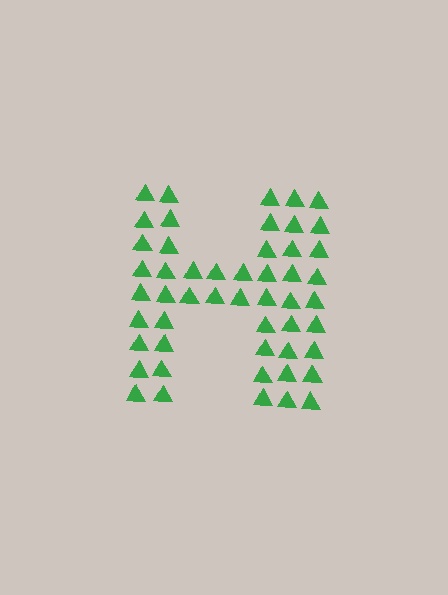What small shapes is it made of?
It is made of small triangles.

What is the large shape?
The large shape is the letter H.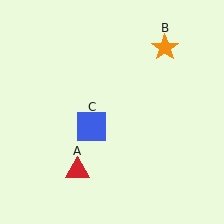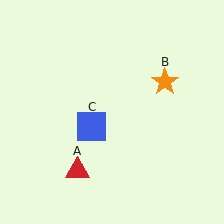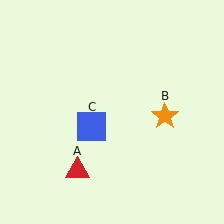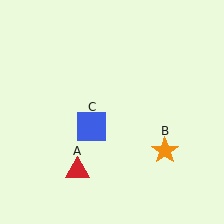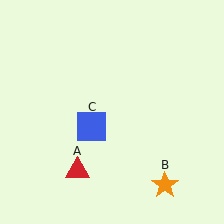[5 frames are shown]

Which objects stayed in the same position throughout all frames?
Red triangle (object A) and blue square (object C) remained stationary.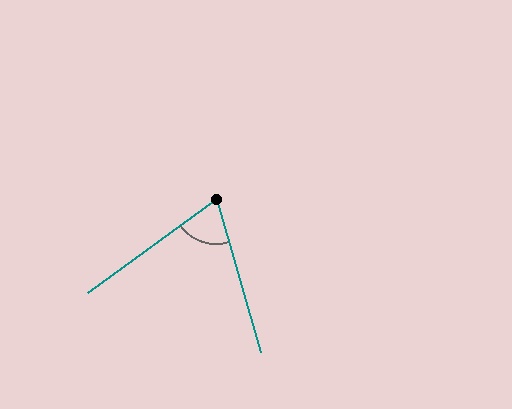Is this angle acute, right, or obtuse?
It is acute.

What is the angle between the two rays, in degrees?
Approximately 70 degrees.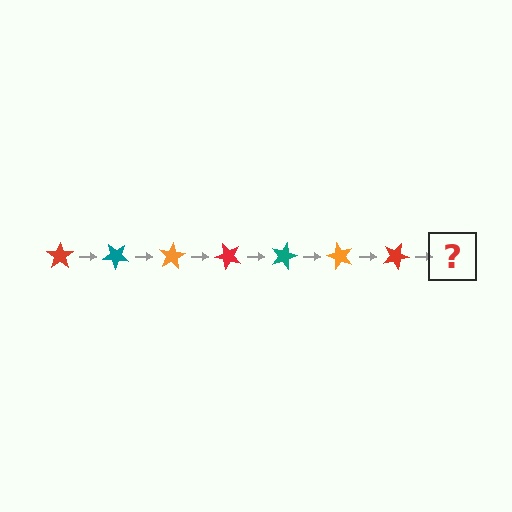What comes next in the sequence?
The next element should be a teal star, rotated 280 degrees from the start.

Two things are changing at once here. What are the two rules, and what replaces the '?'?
The two rules are that it rotates 40 degrees each step and the color cycles through red, teal, and orange. The '?' should be a teal star, rotated 280 degrees from the start.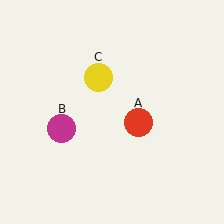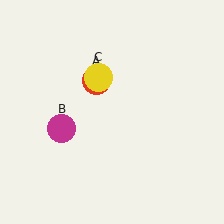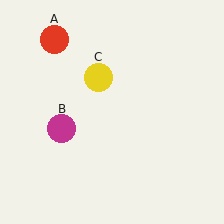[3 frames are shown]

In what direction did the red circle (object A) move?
The red circle (object A) moved up and to the left.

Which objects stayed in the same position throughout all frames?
Magenta circle (object B) and yellow circle (object C) remained stationary.